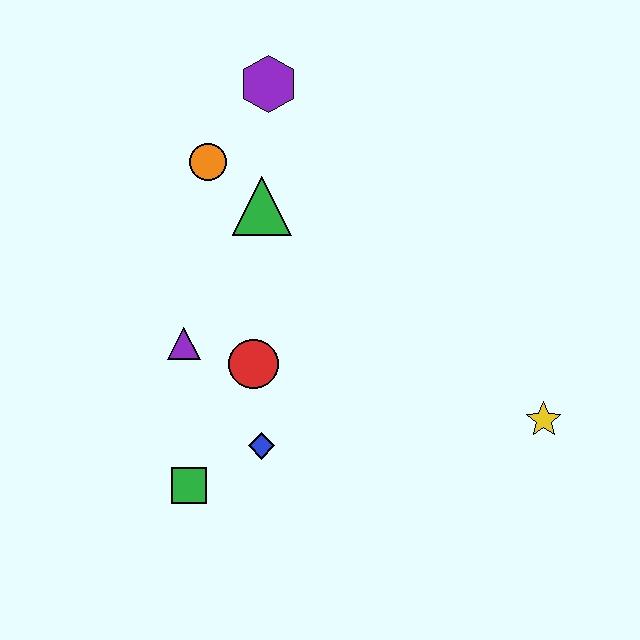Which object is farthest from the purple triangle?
The yellow star is farthest from the purple triangle.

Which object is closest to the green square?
The blue diamond is closest to the green square.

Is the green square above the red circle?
No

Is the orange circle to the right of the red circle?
No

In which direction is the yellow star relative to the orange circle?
The yellow star is to the right of the orange circle.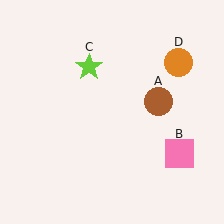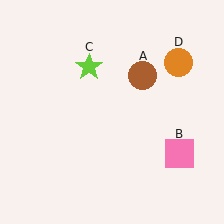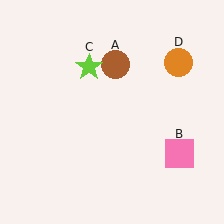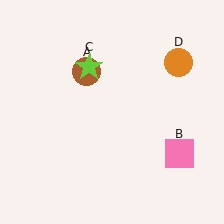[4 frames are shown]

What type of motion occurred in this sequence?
The brown circle (object A) rotated counterclockwise around the center of the scene.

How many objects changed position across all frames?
1 object changed position: brown circle (object A).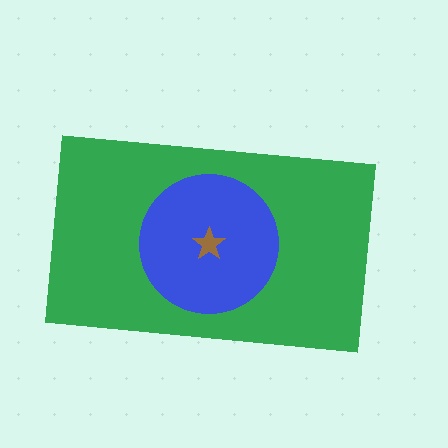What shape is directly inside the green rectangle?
The blue circle.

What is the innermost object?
The brown star.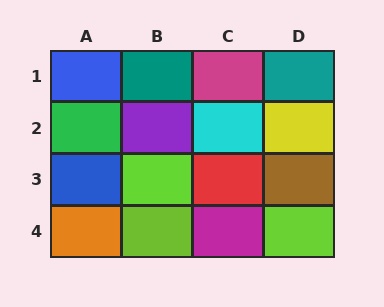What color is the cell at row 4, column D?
Lime.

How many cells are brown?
1 cell is brown.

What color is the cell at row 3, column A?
Blue.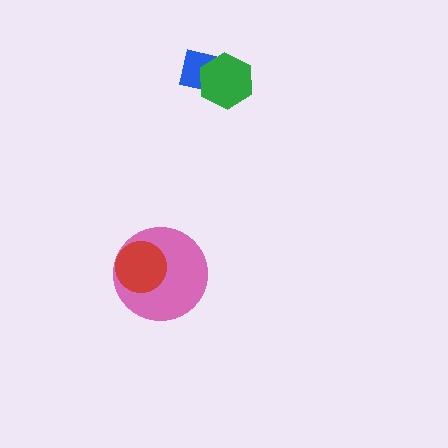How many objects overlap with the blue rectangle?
1 object overlaps with the blue rectangle.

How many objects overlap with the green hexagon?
1 object overlaps with the green hexagon.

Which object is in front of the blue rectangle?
The green hexagon is in front of the blue rectangle.